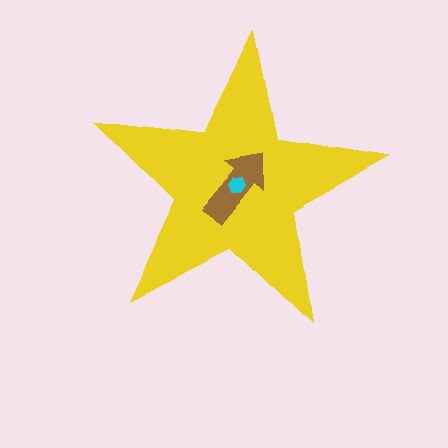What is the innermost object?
The cyan hexagon.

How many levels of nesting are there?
3.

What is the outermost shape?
The yellow star.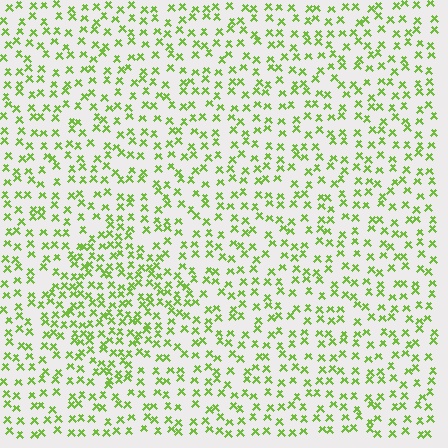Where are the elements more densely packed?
The elements are more densely packed inside the diamond boundary.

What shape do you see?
I see a diamond.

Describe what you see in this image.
The image contains small lime elements arranged at two different densities. A diamond-shaped region is visible where the elements are more densely packed than the surrounding area.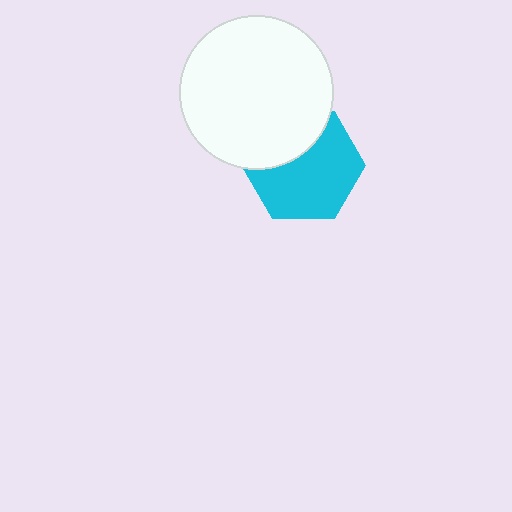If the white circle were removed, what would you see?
You would see the complete cyan hexagon.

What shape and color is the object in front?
The object in front is a white circle.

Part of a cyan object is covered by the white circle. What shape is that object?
It is a hexagon.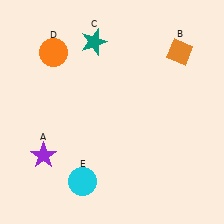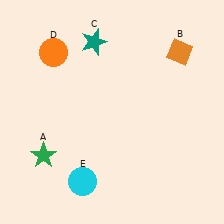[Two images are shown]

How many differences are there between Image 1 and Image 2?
There is 1 difference between the two images.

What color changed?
The star (A) changed from purple in Image 1 to green in Image 2.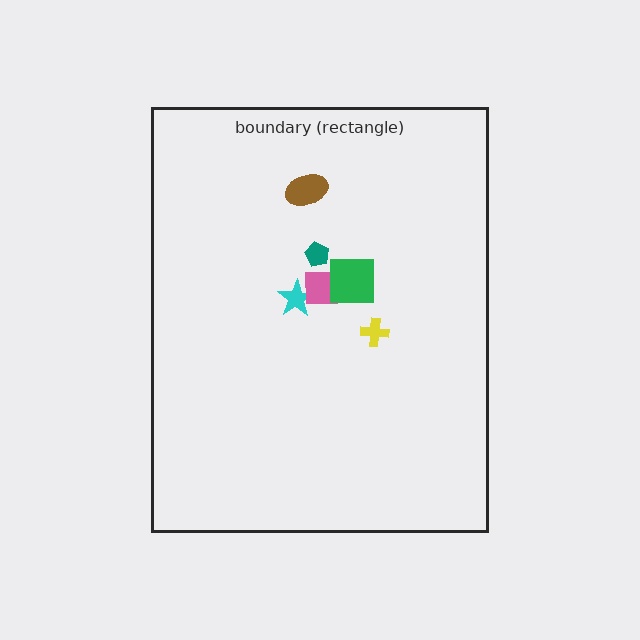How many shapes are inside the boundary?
6 inside, 0 outside.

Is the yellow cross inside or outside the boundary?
Inside.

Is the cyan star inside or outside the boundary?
Inside.